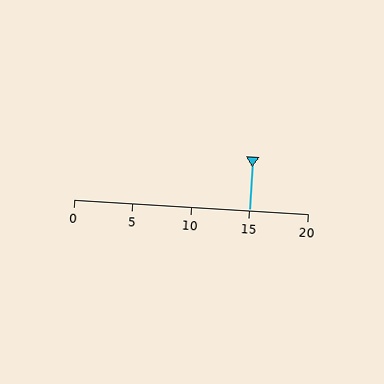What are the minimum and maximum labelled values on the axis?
The axis runs from 0 to 20.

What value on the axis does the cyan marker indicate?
The marker indicates approximately 15.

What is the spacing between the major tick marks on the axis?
The major ticks are spaced 5 apart.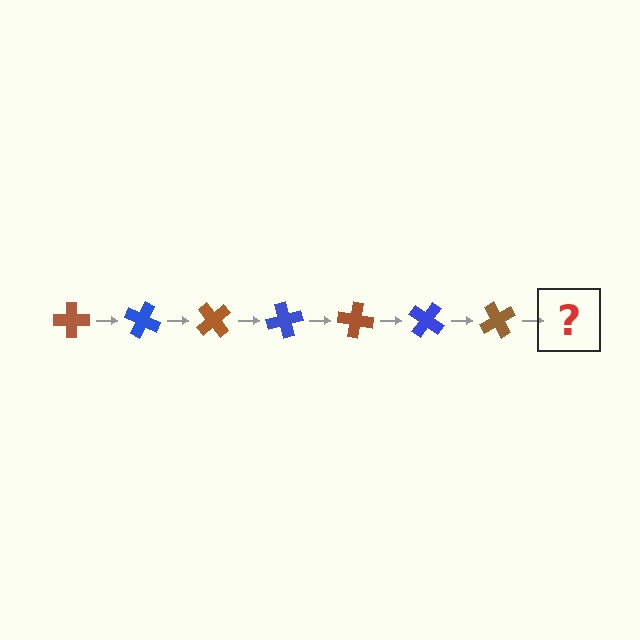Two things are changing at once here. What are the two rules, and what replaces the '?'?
The two rules are that it rotates 25 degrees each step and the color cycles through brown and blue. The '?' should be a blue cross, rotated 175 degrees from the start.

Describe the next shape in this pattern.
It should be a blue cross, rotated 175 degrees from the start.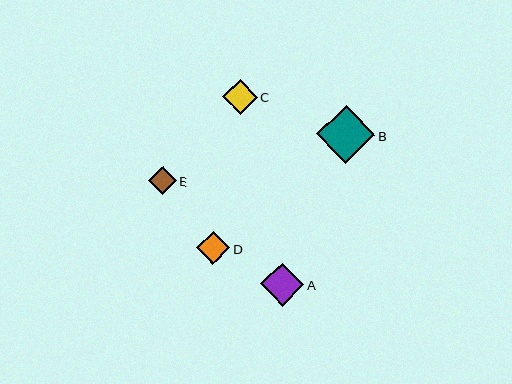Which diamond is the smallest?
Diamond E is the smallest with a size of approximately 28 pixels.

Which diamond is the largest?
Diamond B is the largest with a size of approximately 58 pixels.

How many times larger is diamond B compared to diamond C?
Diamond B is approximately 1.7 times the size of diamond C.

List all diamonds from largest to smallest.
From largest to smallest: B, A, C, D, E.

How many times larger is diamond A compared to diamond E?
Diamond A is approximately 1.6 times the size of diamond E.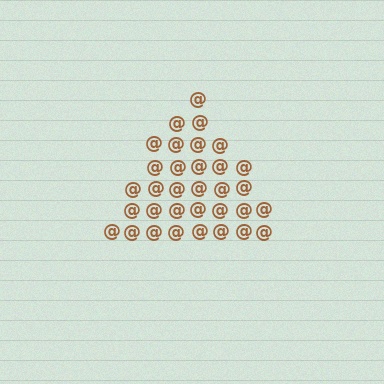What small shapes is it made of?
It is made of small at signs.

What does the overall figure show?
The overall figure shows a triangle.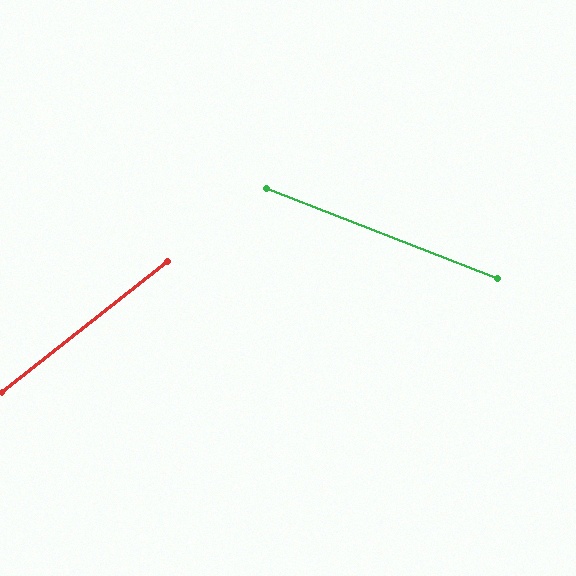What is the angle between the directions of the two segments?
Approximately 60 degrees.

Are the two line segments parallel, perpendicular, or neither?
Neither parallel nor perpendicular — they differ by about 60°.